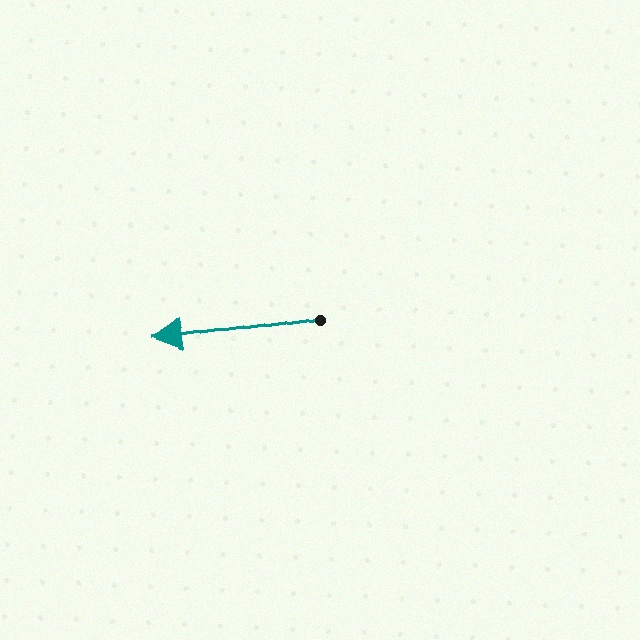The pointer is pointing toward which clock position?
Roughly 9 o'clock.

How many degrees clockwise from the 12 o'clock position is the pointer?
Approximately 262 degrees.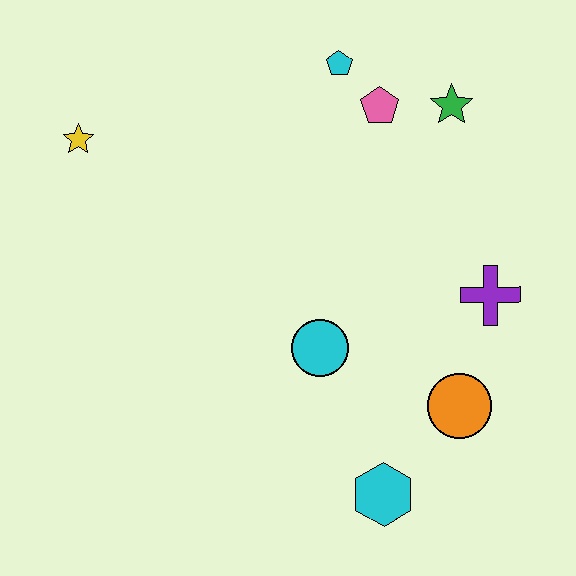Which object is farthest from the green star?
The cyan hexagon is farthest from the green star.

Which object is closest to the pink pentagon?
The cyan pentagon is closest to the pink pentagon.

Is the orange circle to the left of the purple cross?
Yes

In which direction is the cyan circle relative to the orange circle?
The cyan circle is to the left of the orange circle.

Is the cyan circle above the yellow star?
No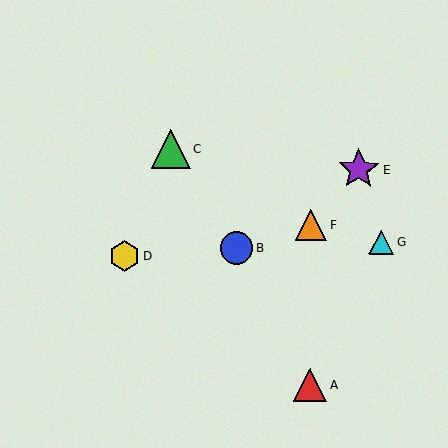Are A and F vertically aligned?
Yes, both are at x≈310.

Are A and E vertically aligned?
No, A is at x≈310 and E is at x≈359.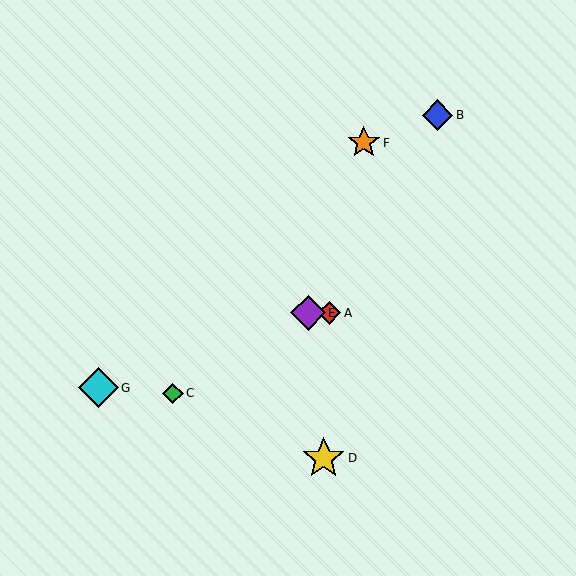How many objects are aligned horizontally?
2 objects (A, E) are aligned horizontally.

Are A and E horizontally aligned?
Yes, both are at y≈313.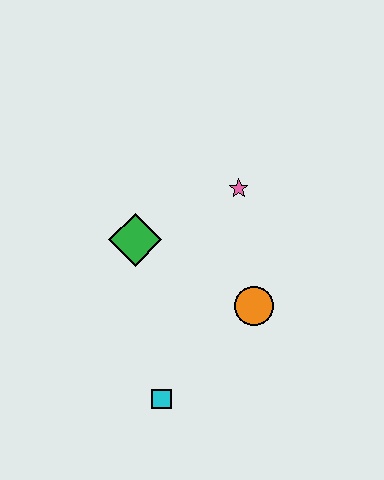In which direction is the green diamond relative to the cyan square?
The green diamond is above the cyan square.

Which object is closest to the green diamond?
The pink star is closest to the green diamond.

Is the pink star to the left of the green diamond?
No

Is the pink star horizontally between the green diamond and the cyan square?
No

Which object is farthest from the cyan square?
The pink star is farthest from the cyan square.